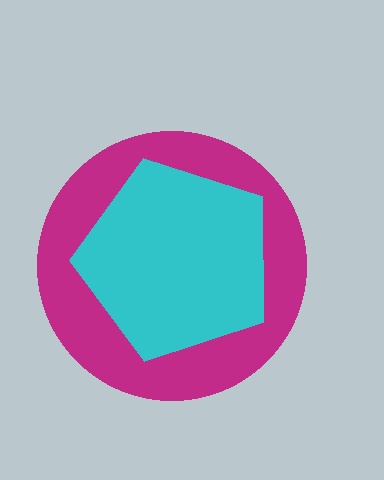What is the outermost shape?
The magenta circle.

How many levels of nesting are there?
2.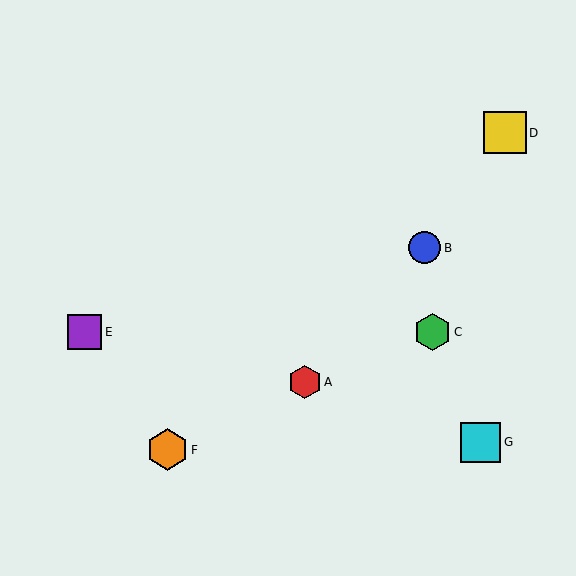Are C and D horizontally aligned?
No, C is at y≈332 and D is at y≈133.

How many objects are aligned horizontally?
2 objects (C, E) are aligned horizontally.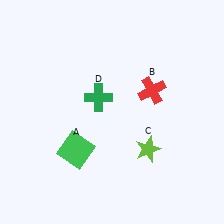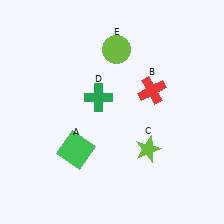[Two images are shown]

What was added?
A lime circle (E) was added in Image 2.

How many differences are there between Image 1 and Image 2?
There is 1 difference between the two images.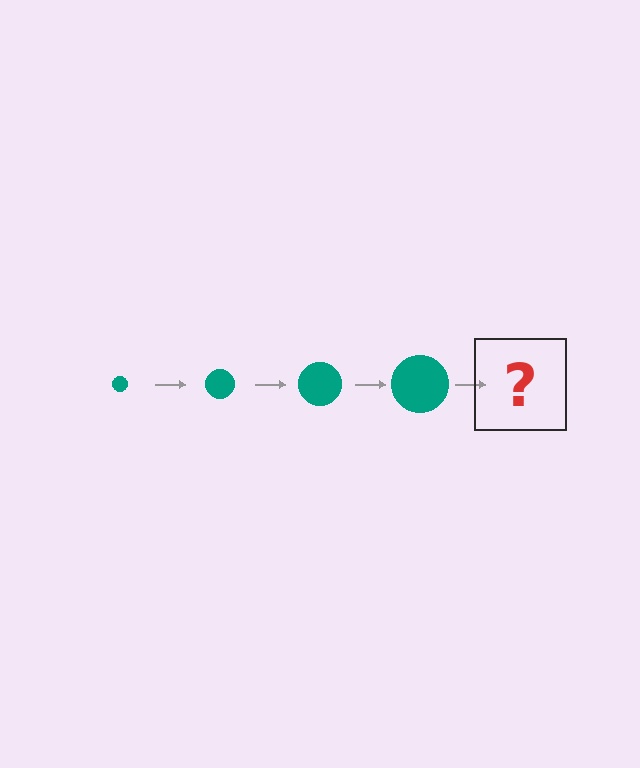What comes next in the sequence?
The next element should be a teal circle, larger than the previous one.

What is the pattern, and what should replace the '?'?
The pattern is that the circle gets progressively larger each step. The '?' should be a teal circle, larger than the previous one.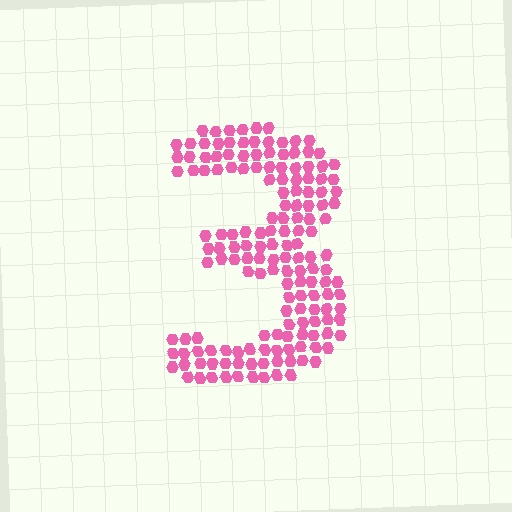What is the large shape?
The large shape is the digit 3.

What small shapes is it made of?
It is made of small hexagons.